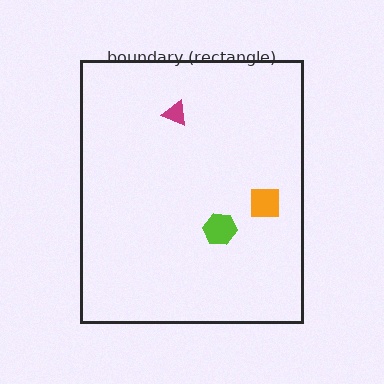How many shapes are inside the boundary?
3 inside, 0 outside.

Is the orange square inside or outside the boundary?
Inside.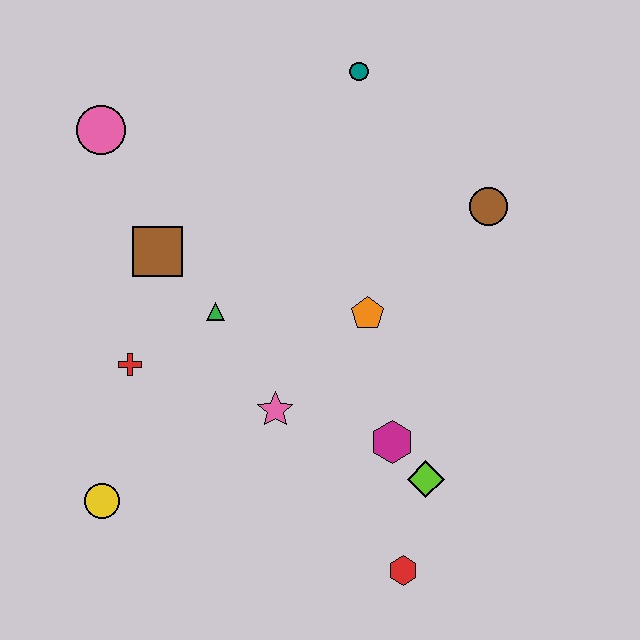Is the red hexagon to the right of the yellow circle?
Yes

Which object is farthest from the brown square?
The red hexagon is farthest from the brown square.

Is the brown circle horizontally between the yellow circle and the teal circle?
No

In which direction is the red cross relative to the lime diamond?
The red cross is to the left of the lime diamond.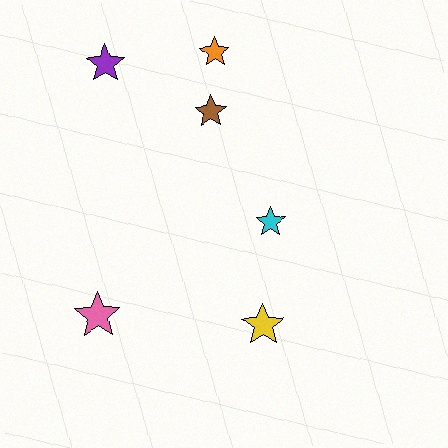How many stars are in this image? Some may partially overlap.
There are 6 stars.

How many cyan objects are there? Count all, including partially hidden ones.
There is 1 cyan object.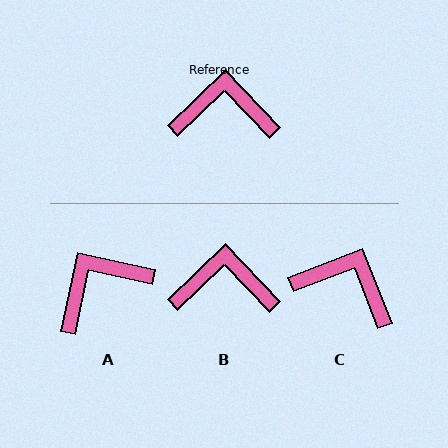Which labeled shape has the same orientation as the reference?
B.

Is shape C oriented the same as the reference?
No, it is off by about 22 degrees.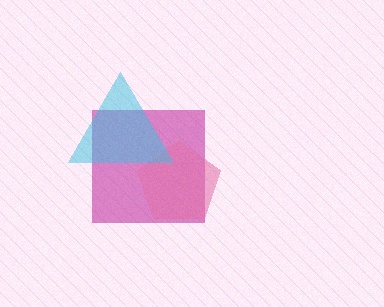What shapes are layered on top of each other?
The layered shapes are: a magenta square, a pink pentagon, a cyan triangle.